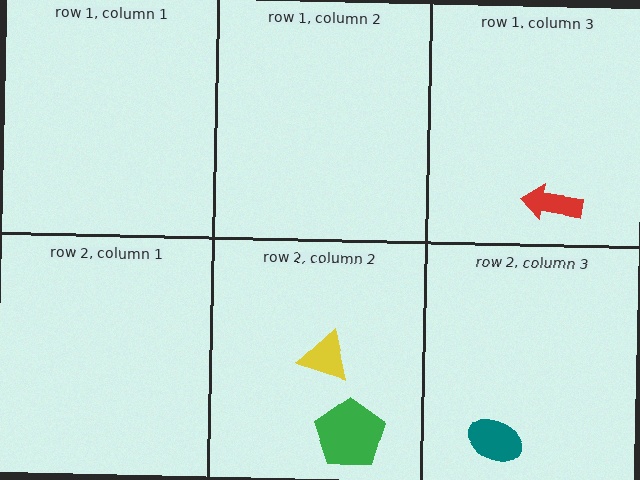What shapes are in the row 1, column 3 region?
The red arrow.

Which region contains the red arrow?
The row 1, column 3 region.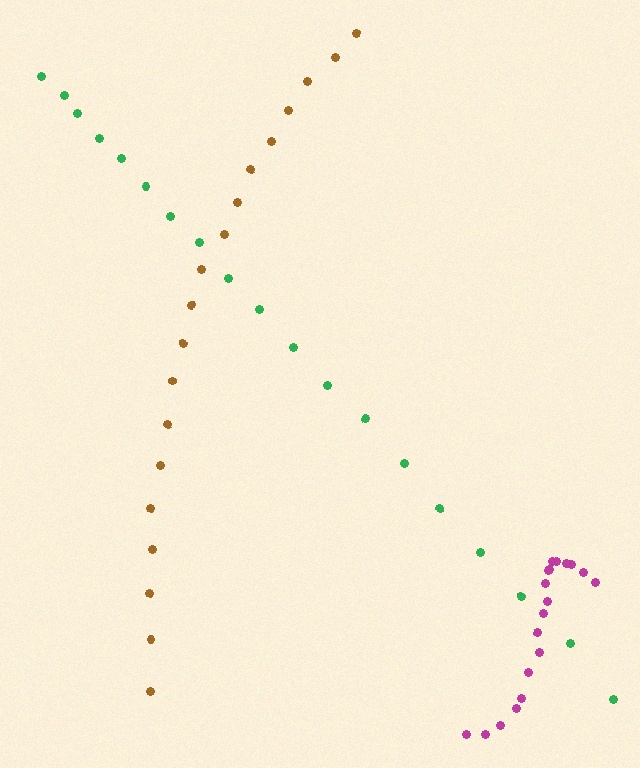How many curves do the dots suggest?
There are 3 distinct paths.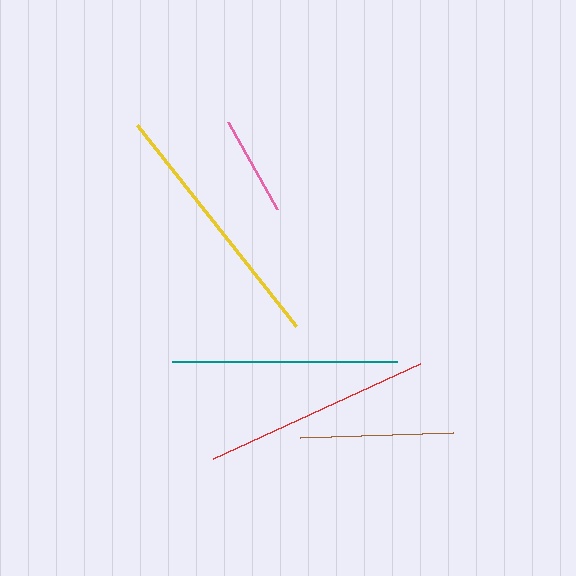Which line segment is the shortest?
The pink line is the shortest at approximately 100 pixels.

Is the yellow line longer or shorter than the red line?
The yellow line is longer than the red line.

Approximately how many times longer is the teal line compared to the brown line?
The teal line is approximately 1.5 times the length of the brown line.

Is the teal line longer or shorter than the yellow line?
The yellow line is longer than the teal line.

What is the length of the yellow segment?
The yellow segment is approximately 256 pixels long.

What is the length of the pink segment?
The pink segment is approximately 100 pixels long.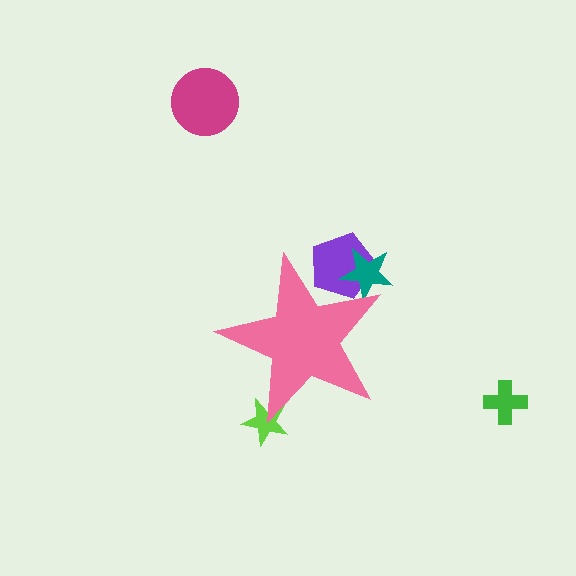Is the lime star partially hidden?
Yes, the lime star is partially hidden behind the pink star.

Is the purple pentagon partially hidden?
Yes, the purple pentagon is partially hidden behind the pink star.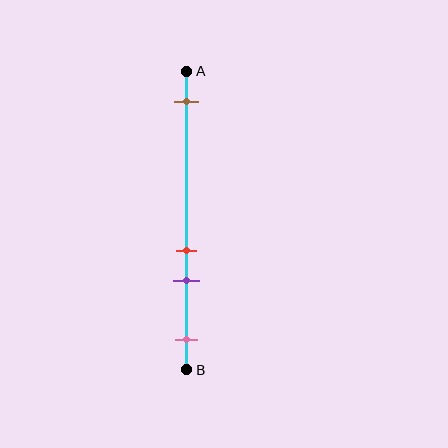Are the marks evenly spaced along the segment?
No, the marks are not evenly spaced.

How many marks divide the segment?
There are 4 marks dividing the segment.